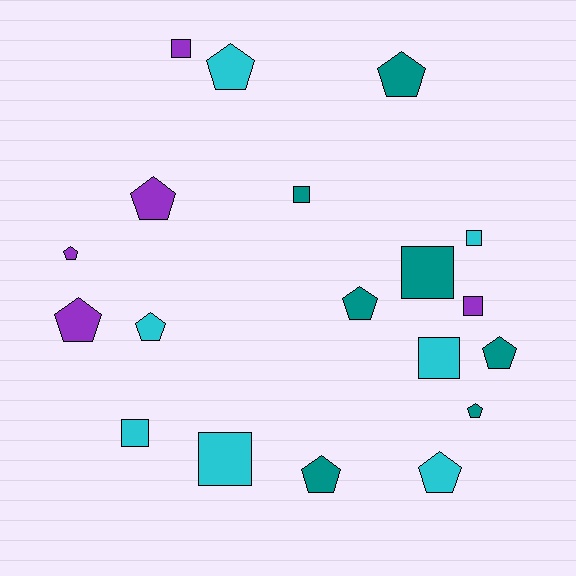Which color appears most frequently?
Cyan, with 7 objects.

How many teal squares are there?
There are 2 teal squares.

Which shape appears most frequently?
Pentagon, with 11 objects.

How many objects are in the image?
There are 19 objects.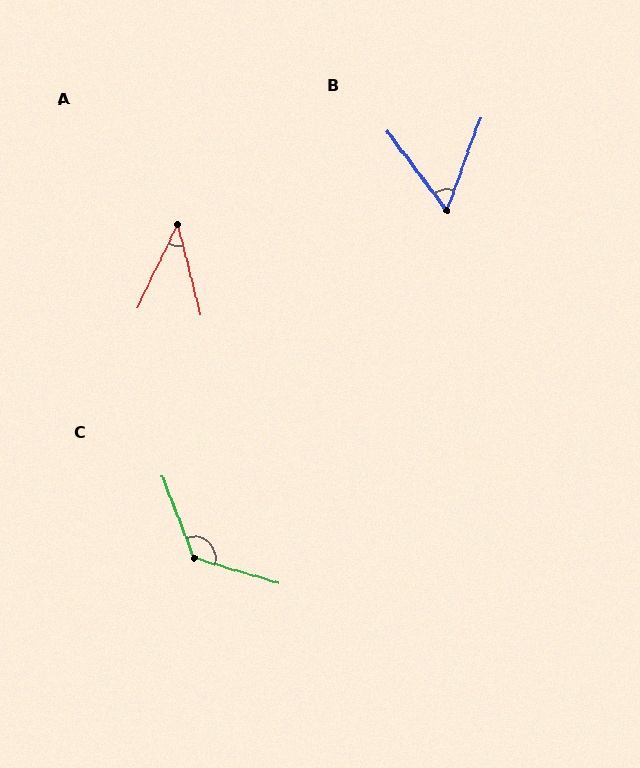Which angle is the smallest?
A, at approximately 40 degrees.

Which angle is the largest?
C, at approximately 128 degrees.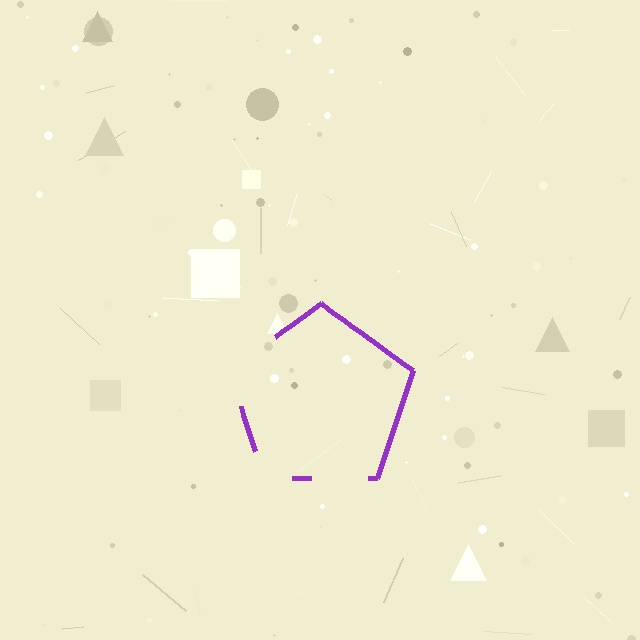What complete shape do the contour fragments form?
The contour fragments form a pentagon.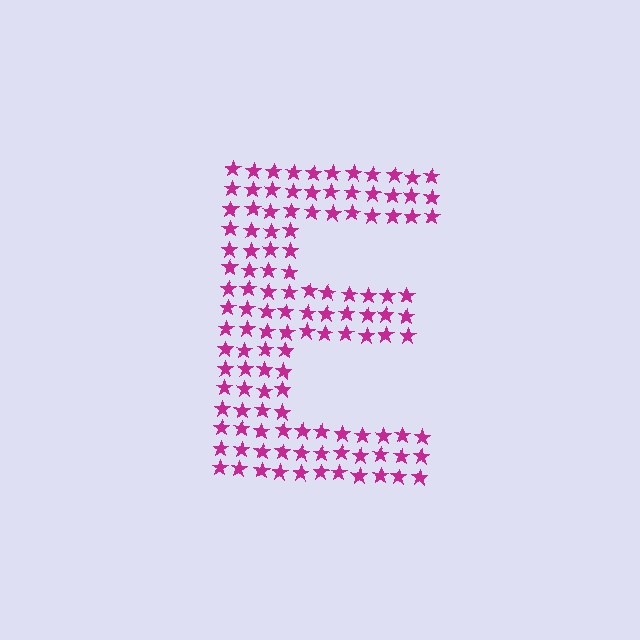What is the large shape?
The large shape is the letter E.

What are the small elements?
The small elements are stars.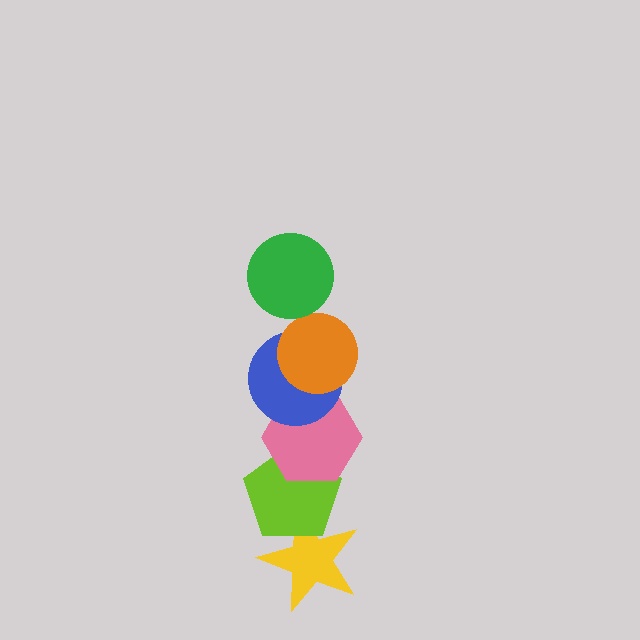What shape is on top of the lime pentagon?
The pink hexagon is on top of the lime pentagon.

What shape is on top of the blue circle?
The orange circle is on top of the blue circle.